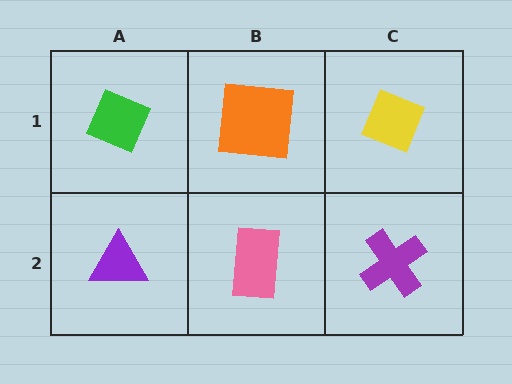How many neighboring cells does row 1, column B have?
3.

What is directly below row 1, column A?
A purple triangle.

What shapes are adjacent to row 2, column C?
A yellow diamond (row 1, column C), a pink rectangle (row 2, column B).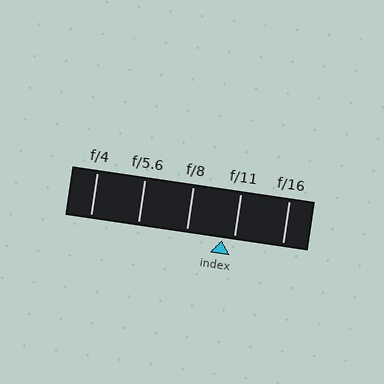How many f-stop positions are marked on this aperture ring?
There are 5 f-stop positions marked.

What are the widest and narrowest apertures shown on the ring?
The widest aperture shown is f/4 and the narrowest is f/16.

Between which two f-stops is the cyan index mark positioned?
The index mark is between f/8 and f/11.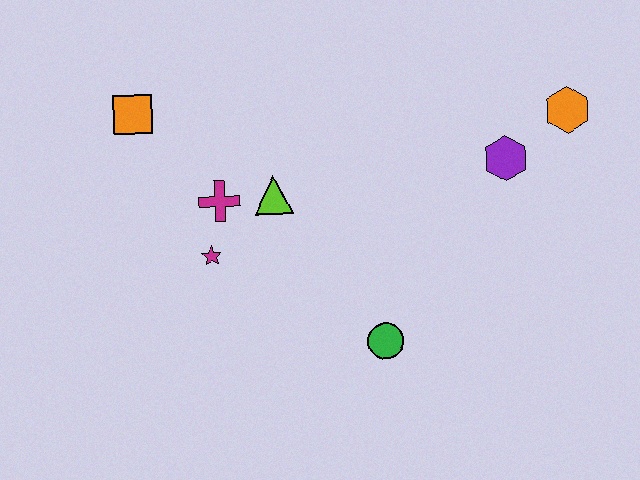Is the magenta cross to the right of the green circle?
No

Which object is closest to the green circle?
The lime triangle is closest to the green circle.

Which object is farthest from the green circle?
The orange square is farthest from the green circle.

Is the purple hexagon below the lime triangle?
No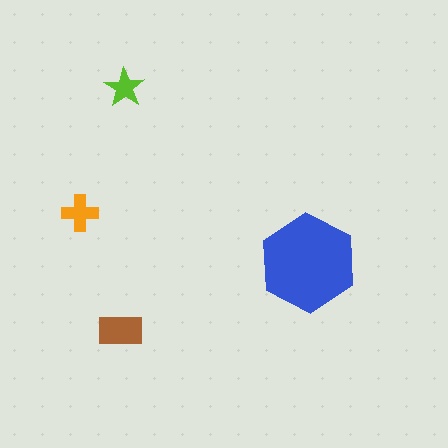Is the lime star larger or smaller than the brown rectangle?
Smaller.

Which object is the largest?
The blue hexagon.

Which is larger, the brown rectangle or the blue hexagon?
The blue hexagon.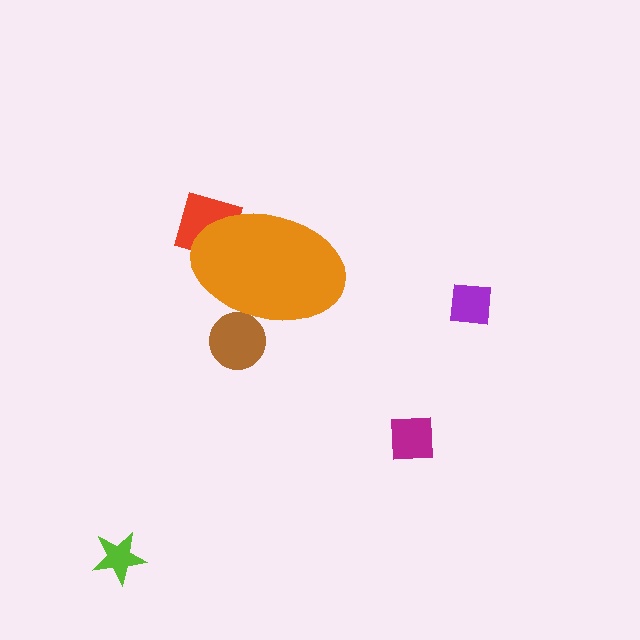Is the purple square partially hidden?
No, the purple square is fully visible.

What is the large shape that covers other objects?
An orange ellipse.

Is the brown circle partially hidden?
Yes, the brown circle is partially hidden behind the orange ellipse.